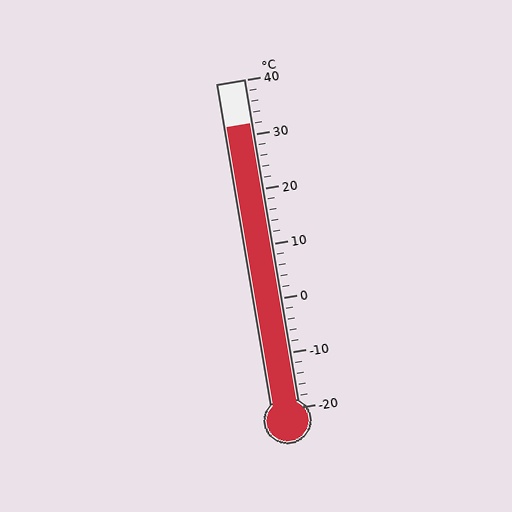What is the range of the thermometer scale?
The thermometer scale ranges from -20°C to 40°C.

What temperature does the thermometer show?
The thermometer shows approximately 32°C.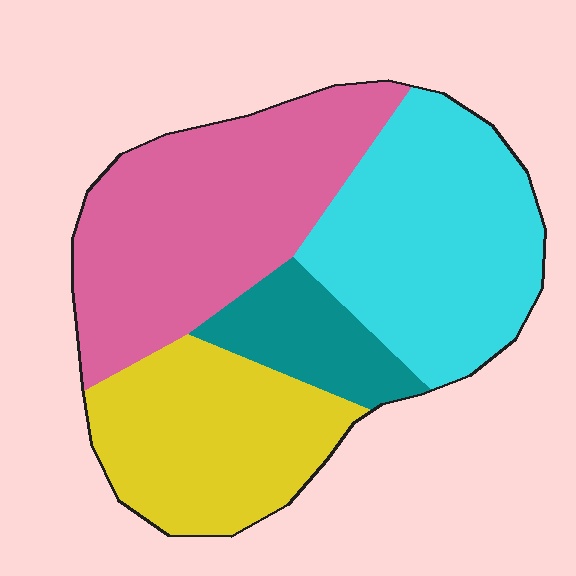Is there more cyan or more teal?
Cyan.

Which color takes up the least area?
Teal, at roughly 10%.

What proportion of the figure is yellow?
Yellow covers around 25% of the figure.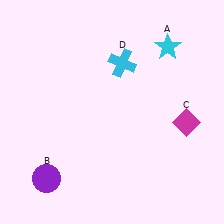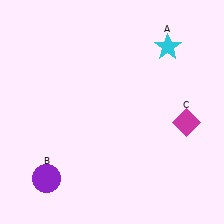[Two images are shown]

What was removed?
The cyan cross (D) was removed in Image 2.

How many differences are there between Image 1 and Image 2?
There is 1 difference between the two images.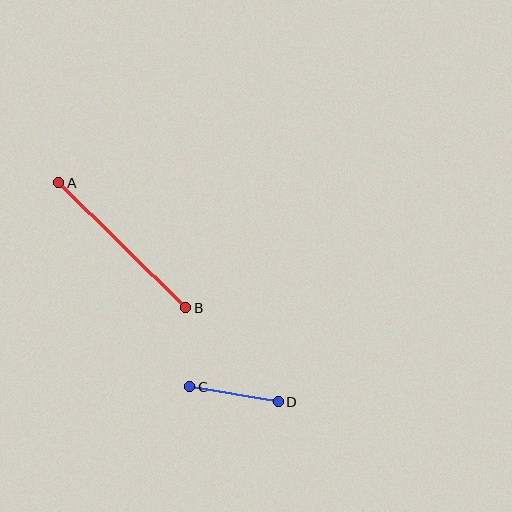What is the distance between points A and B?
The distance is approximately 178 pixels.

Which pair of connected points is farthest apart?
Points A and B are farthest apart.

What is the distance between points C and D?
The distance is approximately 90 pixels.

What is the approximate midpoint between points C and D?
The midpoint is at approximately (234, 394) pixels.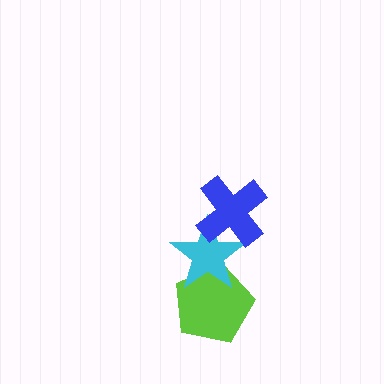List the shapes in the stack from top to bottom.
From top to bottom: the blue cross, the cyan star, the lime pentagon.